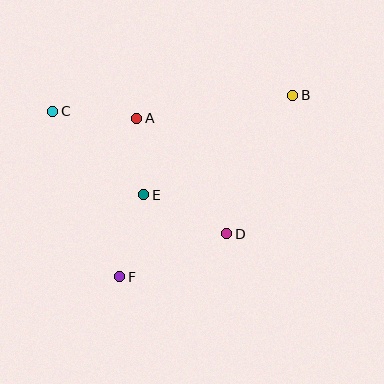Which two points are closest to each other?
Points A and E are closest to each other.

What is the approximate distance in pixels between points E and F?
The distance between E and F is approximately 85 pixels.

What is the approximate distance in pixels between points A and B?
The distance between A and B is approximately 158 pixels.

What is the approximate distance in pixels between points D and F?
The distance between D and F is approximately 115 pixels.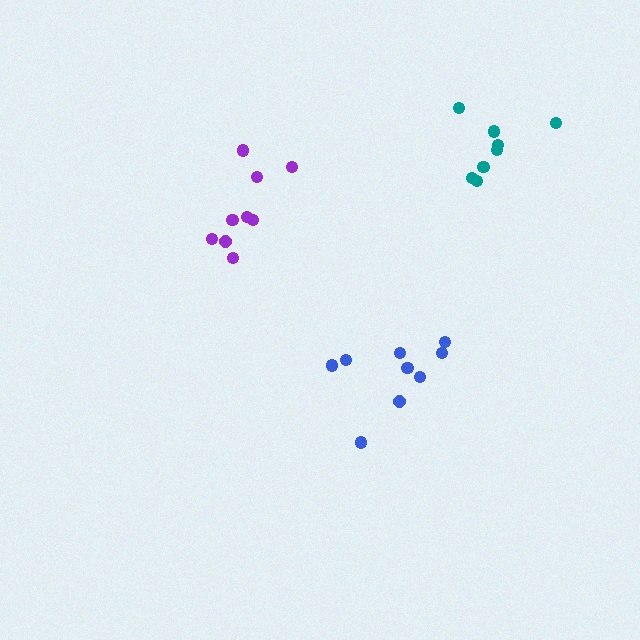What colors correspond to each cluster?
The clusters are colored: purple, blue, teal.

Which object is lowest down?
The blue cluster is bottommost.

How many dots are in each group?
Group 1: 9 dots, Group 2: 9 dots, Group 3: 8 dots (26 total).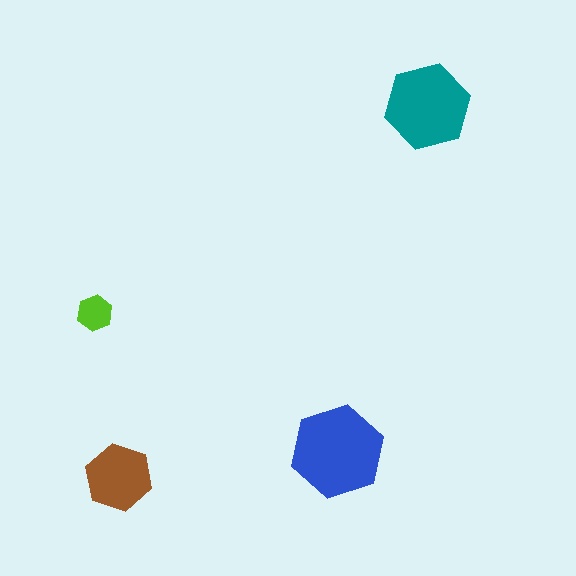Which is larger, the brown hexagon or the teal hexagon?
The teal one.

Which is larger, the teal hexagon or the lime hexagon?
The teal one.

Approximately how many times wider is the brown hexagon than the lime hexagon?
About 2 times wider.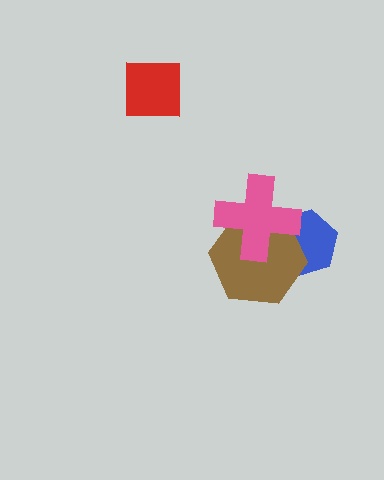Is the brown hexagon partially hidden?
Yes, it is partially covered by another shape.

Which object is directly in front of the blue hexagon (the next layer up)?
The brown hexagon is directly in front of the blue hexagon.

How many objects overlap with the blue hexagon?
2 objects overlap with the blue hexagon.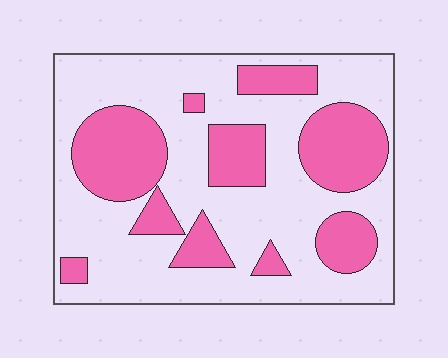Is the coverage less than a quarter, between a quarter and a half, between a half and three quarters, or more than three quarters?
Between a quarter and a half.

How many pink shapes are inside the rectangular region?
10.